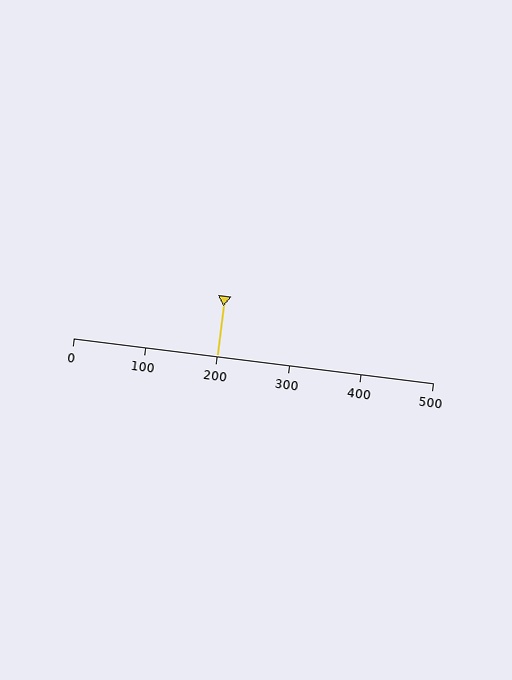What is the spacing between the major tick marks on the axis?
The major ticks are spaced 100 apart.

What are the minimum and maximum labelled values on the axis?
The axis runs from 0 to 500.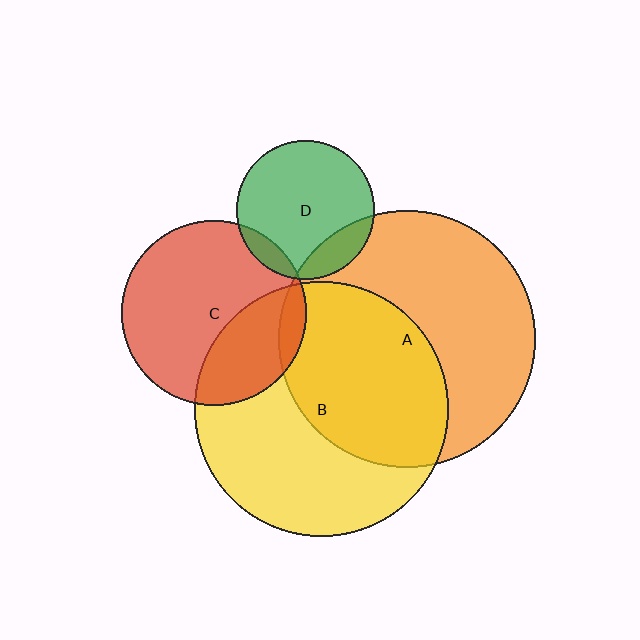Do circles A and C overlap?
Yes.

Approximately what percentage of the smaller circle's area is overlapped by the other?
Approximately 5%.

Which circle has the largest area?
Circle A (orange).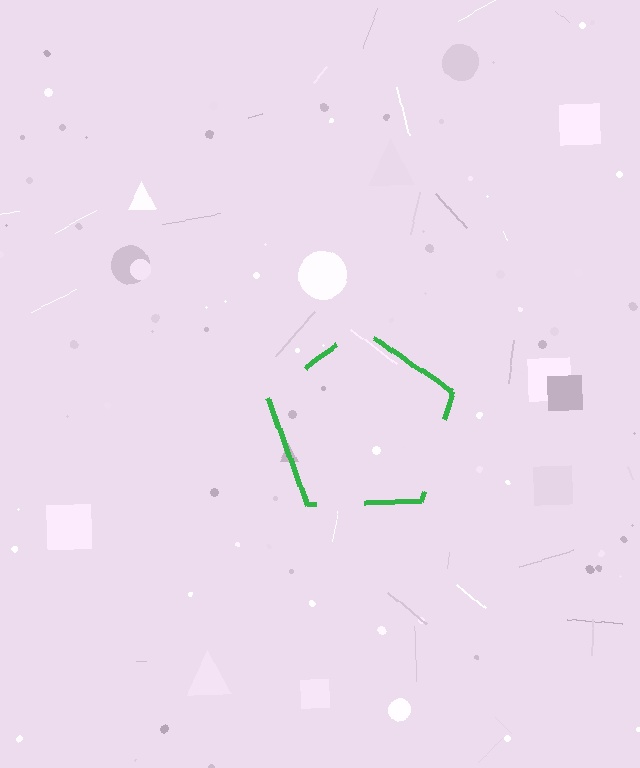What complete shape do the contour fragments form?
The contour fragments form a pentagon.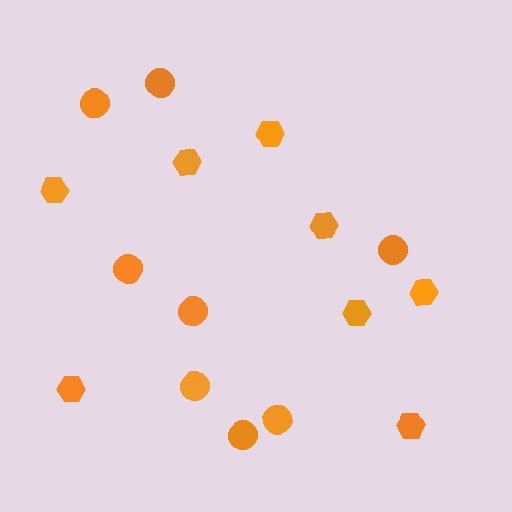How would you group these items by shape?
There are 2 groups: one group of circles (8) and one group of hexagons (8).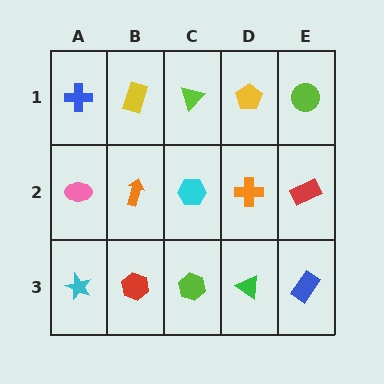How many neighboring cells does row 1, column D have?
3.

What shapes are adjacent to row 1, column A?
A pink ellipse (row 2, column A), a yellow rectangle (row 1, column B).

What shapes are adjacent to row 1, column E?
A red rectangle (row 2, column E), a yellow pentagon (row 1, column D).